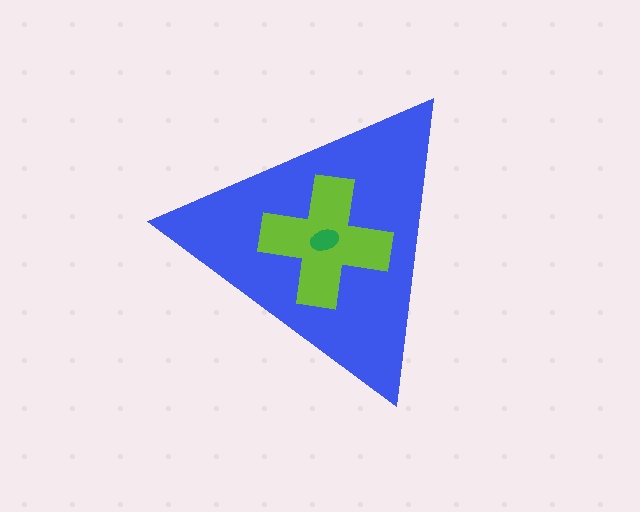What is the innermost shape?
The green ellipse.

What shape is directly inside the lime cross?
The green ellipse.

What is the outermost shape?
The blue triangle.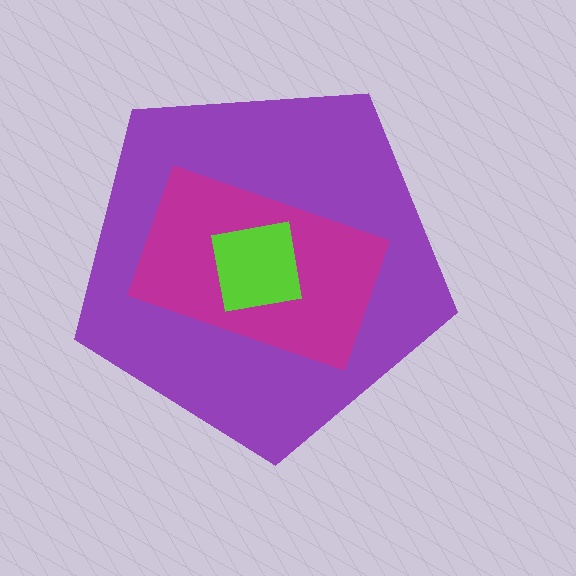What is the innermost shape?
The lime square.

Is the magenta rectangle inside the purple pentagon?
Yes.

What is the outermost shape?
The purple pentagon.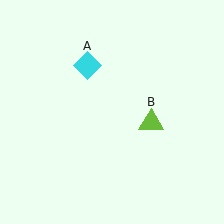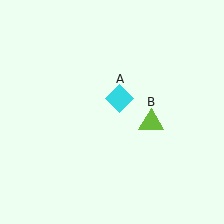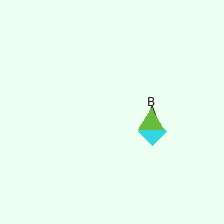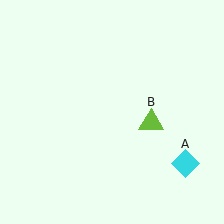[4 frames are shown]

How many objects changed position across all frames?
1 object changed position: cyan diamond (object A).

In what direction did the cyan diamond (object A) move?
The cyan diamond (object A) moved down and to the right.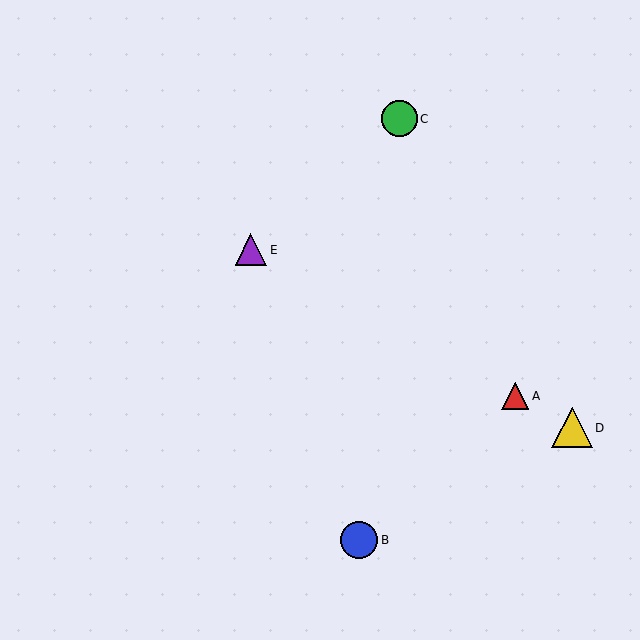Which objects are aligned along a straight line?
Objects A, D, E are aligned along a straight line.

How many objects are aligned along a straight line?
3 objects (A, D, E) are aligned along a straight line.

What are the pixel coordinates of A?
Object A is at (515, 396).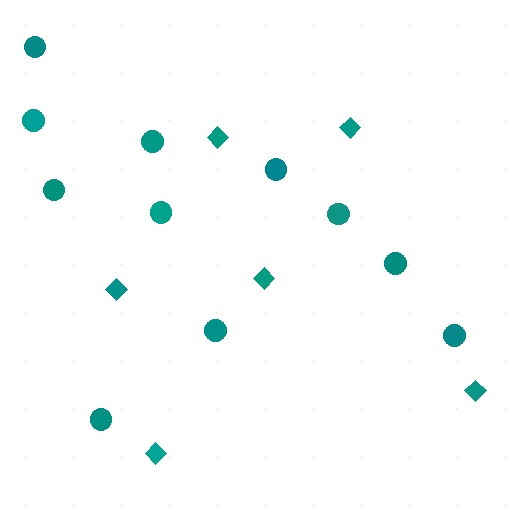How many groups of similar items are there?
There are 2 groups: one group of diamonds (6) and one group of circles (11).